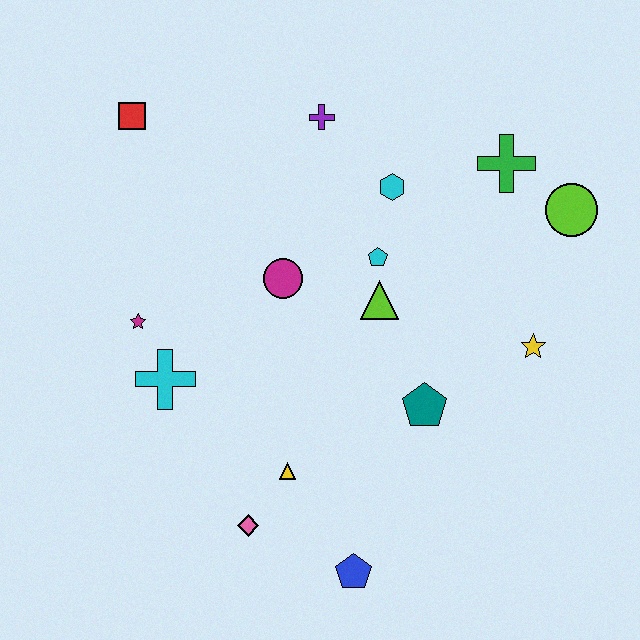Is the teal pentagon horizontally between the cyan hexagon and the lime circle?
Yes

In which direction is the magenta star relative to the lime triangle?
The magenta star is to the left of the lime triangle.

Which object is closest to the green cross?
The lime circle is closest to the green cross.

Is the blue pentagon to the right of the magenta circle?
Yes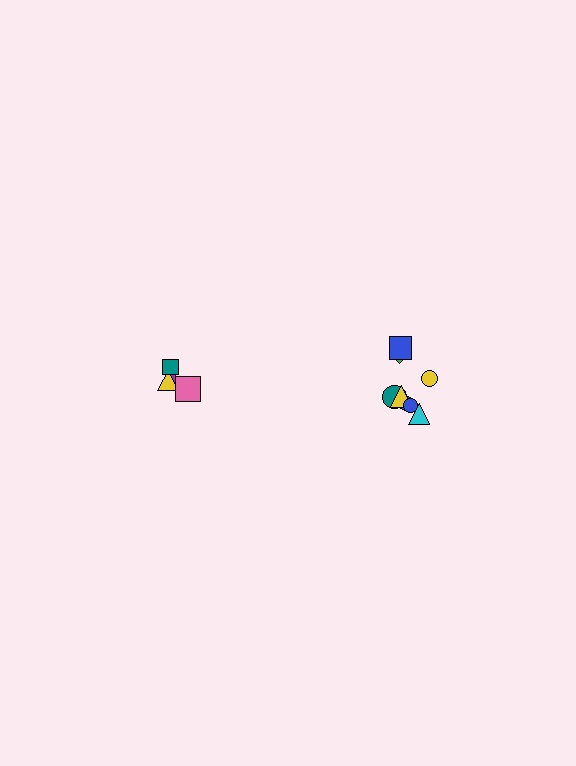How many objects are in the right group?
There are 8 objects.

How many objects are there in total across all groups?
There are 12 objects.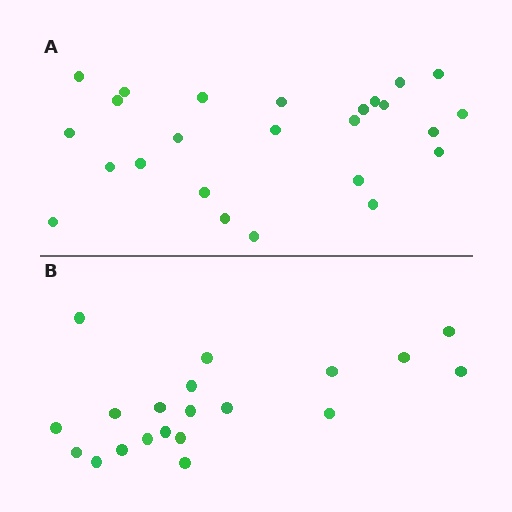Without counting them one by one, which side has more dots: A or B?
Region A (the top region) has more dots.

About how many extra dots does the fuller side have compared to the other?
Region A has about 5 more dots than region B.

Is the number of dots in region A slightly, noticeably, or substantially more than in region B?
Region A has noticeably more, but not dramatically so. The ratio is roughly 1.2 to 1.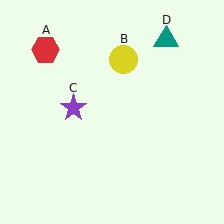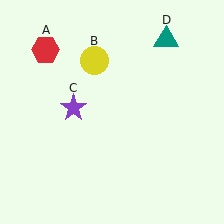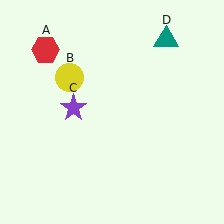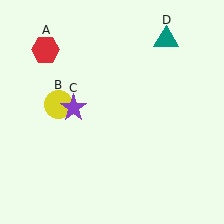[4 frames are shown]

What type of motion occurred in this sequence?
The yellow circle (object B) rotated counterclockwise around the center of the scene.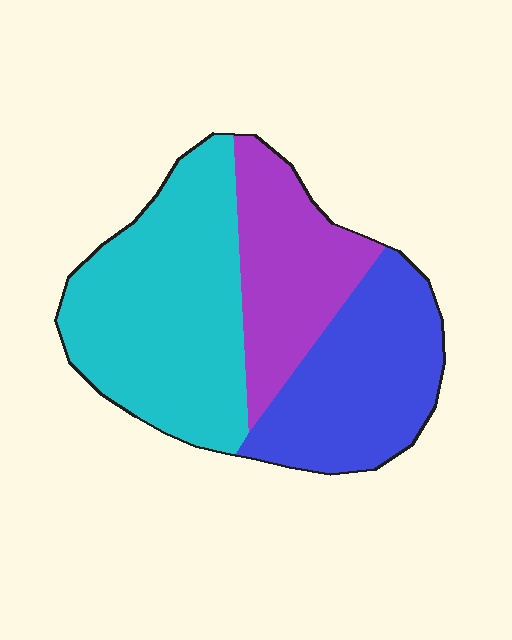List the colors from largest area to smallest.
From largest to smallest: cyan, blue, purple.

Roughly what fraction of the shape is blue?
Blue takes up about one third (1/3) of the shape.